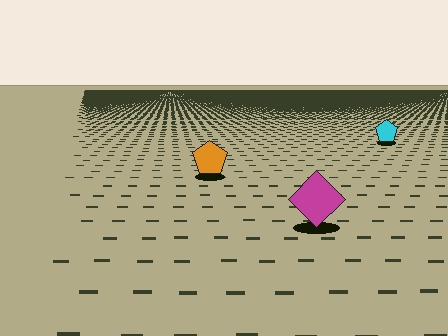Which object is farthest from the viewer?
The cyan pentagon is farthest from the viewer. It appears smaller and the ground texture around it is denser.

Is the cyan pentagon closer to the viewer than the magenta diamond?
No. The magenta diamond is closer — you can tell from the texture gradient: the ground texture is coarser near it.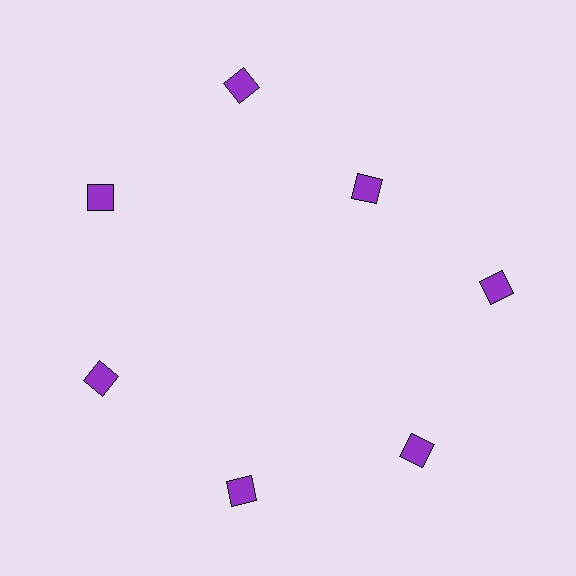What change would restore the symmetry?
The symmetry would be restored by moving it outward, back onto the ring so that all 7 diamonds sit at equal angles and equal distance from the center.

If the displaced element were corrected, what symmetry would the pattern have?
It would have 7-fold rotational symmetry — the pattern would map onto itself every 51 degrees.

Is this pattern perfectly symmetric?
No. The 7 purple diamonds are arranged in a ring, but one element near the 1 o'clock position is pulled inward toward the center, breaking the 7-fold rotational symmetry.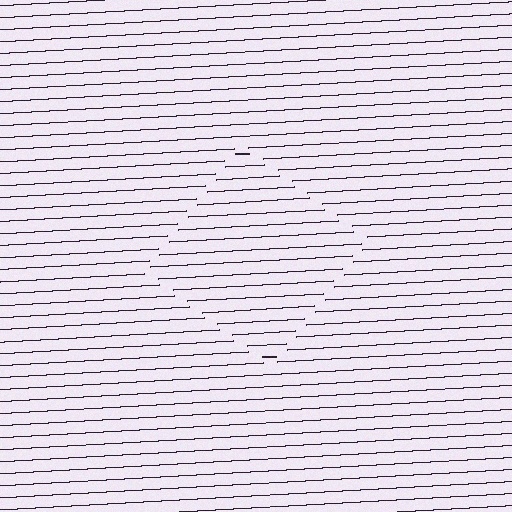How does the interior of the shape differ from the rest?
The interior of the shape contains the same grating, shifted by half a period — the contour is defined by the phase discontinuity where line-ends from the inner and outer gratings abut.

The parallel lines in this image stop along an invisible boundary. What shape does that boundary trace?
An illusory square. The interior of the shape contains the same grating, shifted by half a period — the contour is defined by the phase discontinuity where line-ends from the inner and outer gratings abut.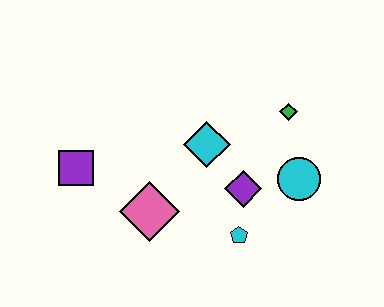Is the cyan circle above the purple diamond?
Yes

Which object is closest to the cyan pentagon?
The purple diamond is closest to the cyan pentagon.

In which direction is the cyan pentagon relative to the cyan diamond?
The cyan pentagon is below the cyan diamond.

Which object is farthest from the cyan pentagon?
The purple square is farthest from the cyan pentagon.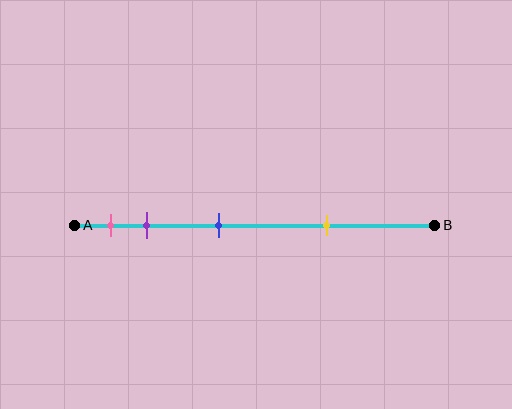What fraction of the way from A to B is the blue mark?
The blue mark is approximately 40% (0.4) of the way from A to B.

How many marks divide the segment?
There are 4 marks dividing the segment.